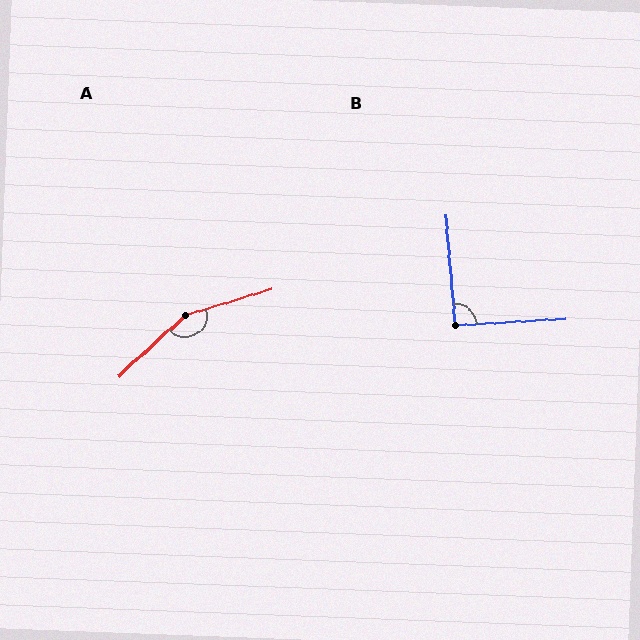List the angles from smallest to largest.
B (91°), A (154°).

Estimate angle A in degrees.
Approximately 154 degrees.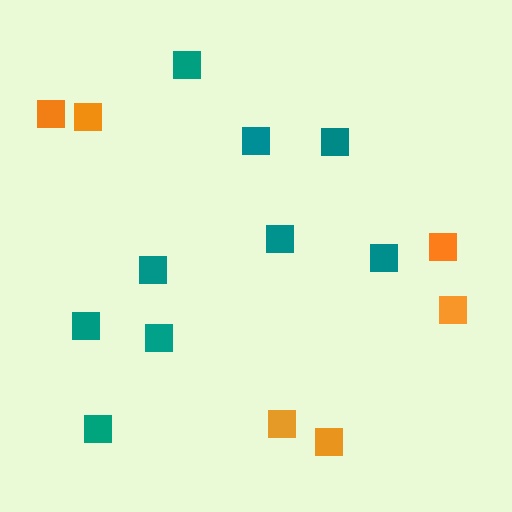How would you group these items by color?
There are 2 groups: one group of teal squares (9) and one group of orange squares (6).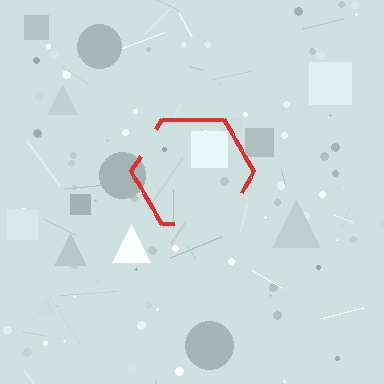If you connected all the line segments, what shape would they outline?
They would outline a hexagon.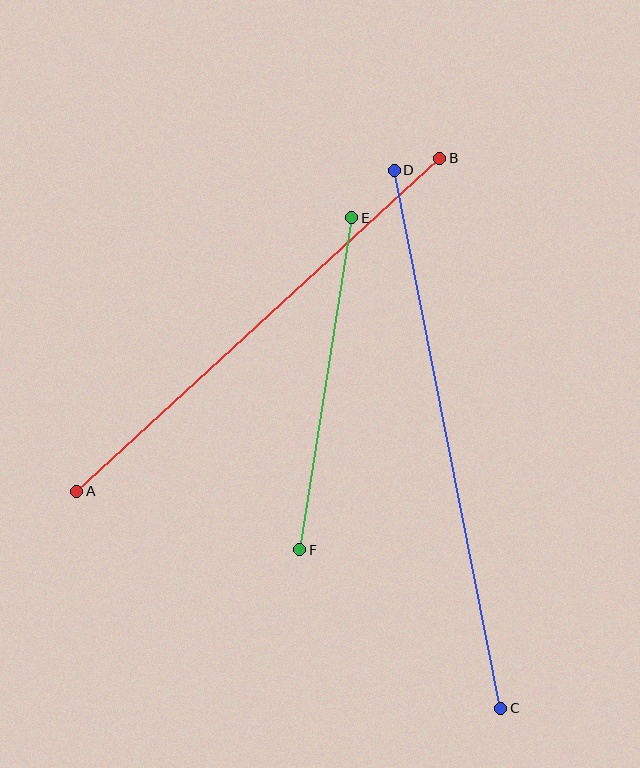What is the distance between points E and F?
The distance is approximately 336 pixels.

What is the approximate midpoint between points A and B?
The midpoint is at approximately (258, 325) pixels.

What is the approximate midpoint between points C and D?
The midpoint is at approximately (448, 439) pixels.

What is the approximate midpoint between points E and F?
The midpoint is at approximately (326, 384) pixels.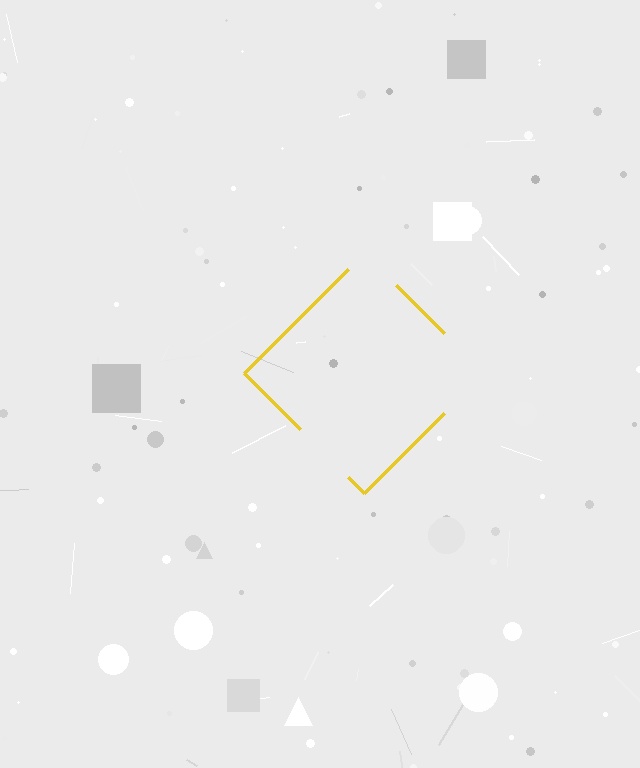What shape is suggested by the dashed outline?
The dashed outline suggests a diamond.